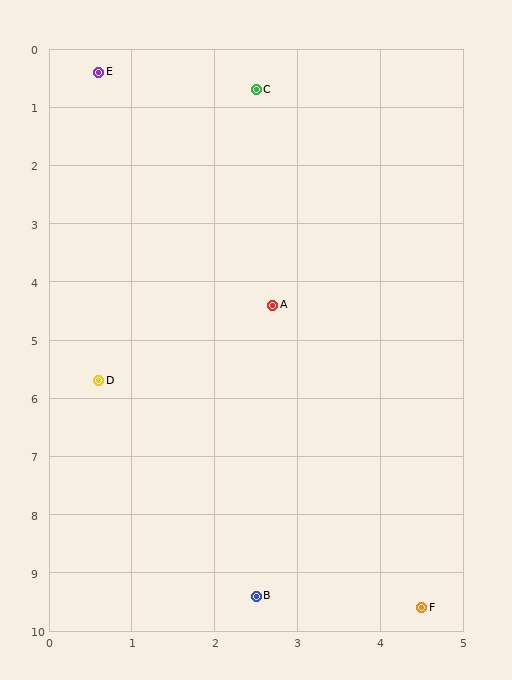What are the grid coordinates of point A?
Point A is at approximately (2.7, 4.4).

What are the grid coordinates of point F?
Point F is at approximately (4.5, 9.6).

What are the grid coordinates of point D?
Point D is at approximately (0.6, 5.7).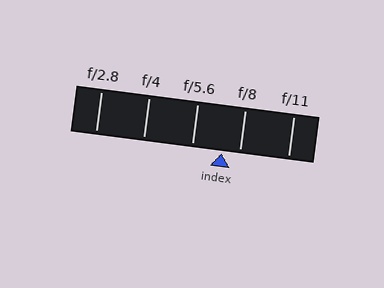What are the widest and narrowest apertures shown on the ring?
The widest aperture shown is f/2.8 and the narrowest is f/11.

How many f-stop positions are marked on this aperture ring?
There are 5 f-stop positions marked.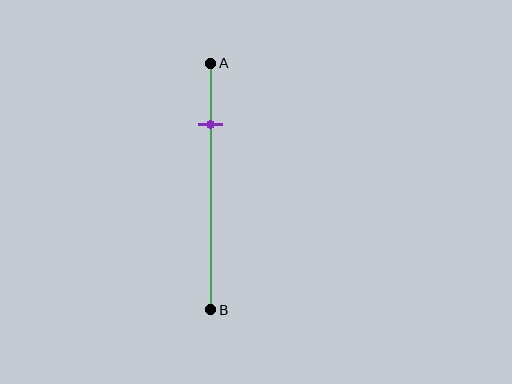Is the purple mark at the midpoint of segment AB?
No, the mark is at about 25% from A, not at the 50% midpoint.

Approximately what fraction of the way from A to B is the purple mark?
The purple mark is approximately 25% of the way from A to B.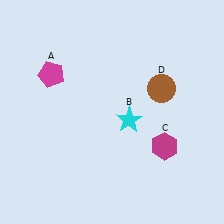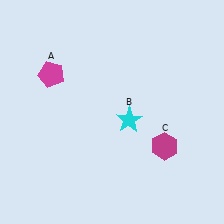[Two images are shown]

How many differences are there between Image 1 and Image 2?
There is 1 difference between the two images.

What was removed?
The brown circle (D) was removed in Image 2.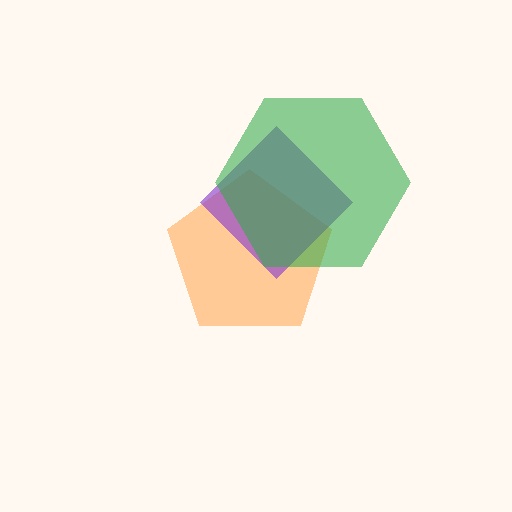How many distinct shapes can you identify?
There are 3 distinct shapes: an orange pentagon, a purple diamond, a green hexagon.